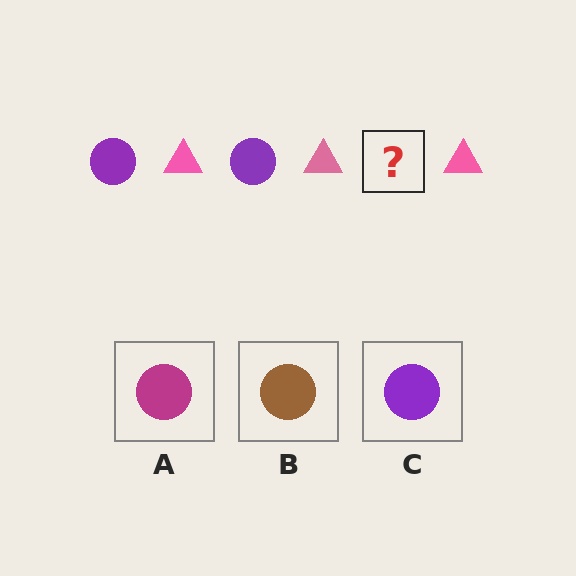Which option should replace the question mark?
Option C.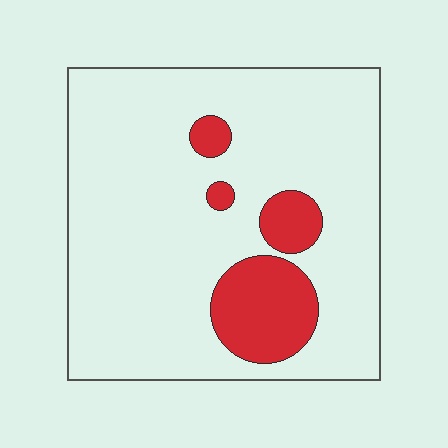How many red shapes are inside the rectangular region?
4.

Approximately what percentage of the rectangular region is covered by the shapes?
Approximately 15%.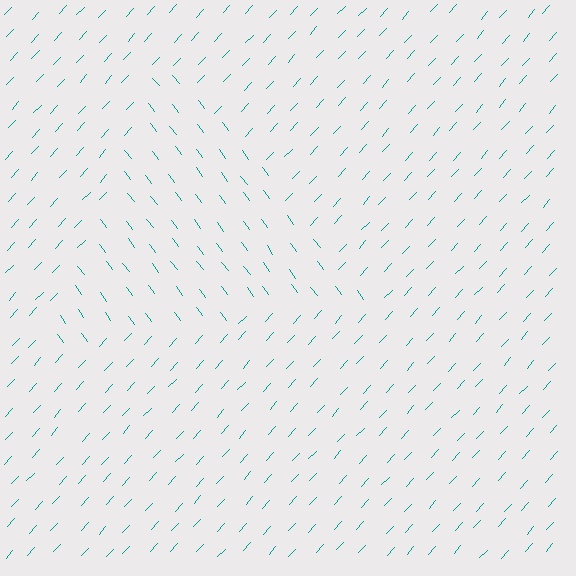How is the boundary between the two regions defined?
The boundary is defined purely by a change in line orientation (approximately 80 degrees difference). All lines are the same color and thickness.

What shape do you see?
I see a triangle.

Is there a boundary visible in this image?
Yes, there is a texture boundary formed by a change in line orientation.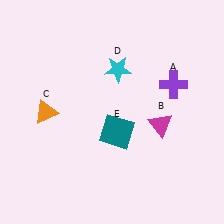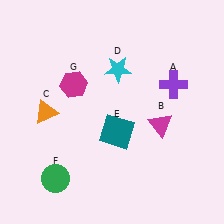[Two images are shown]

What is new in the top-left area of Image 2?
A magenta hexagon (G) was added in the top-left area of Image 2.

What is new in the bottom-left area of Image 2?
A green circle (F) was added in the bottom-left area of Image 2.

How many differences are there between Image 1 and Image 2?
There are 2 differences between the two images.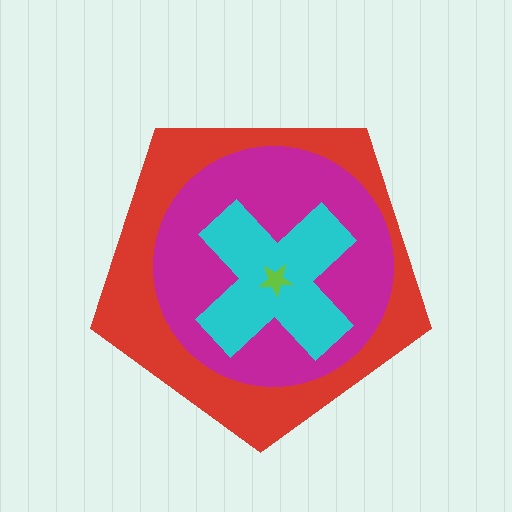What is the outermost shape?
The red pentagon.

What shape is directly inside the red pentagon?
The magenta circle.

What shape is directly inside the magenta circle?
The cyan cross.